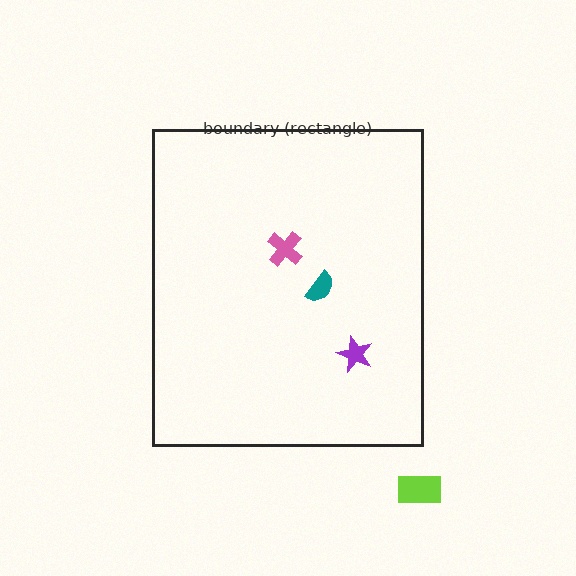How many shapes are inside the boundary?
3 inside, 1 outside.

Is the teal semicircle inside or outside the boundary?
Inside.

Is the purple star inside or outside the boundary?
Inside.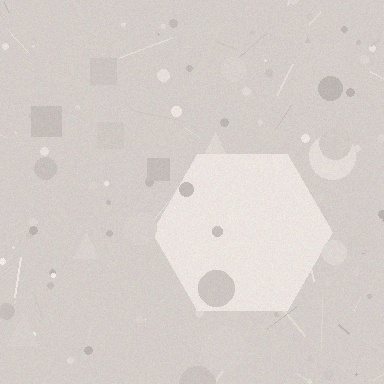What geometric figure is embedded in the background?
A hexagon is embedded in the background.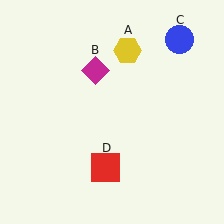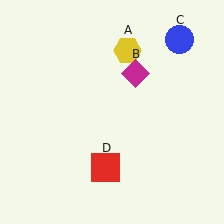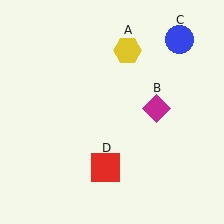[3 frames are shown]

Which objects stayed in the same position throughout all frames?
Yellow hexagon (object A) and blue circle (object C) and red square (object D) remained stationary.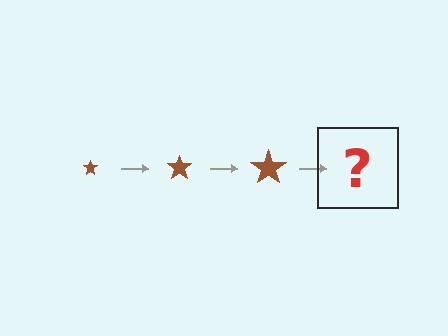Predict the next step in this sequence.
The next step is a brown star, larger than the previous one.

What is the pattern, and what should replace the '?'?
The pattern is that the star gets progressively larger each step. The '?' should be a brown star, larger than the previous one.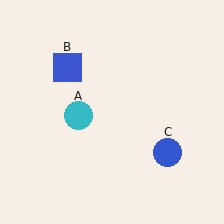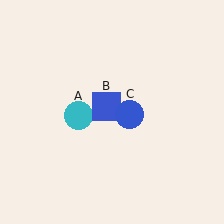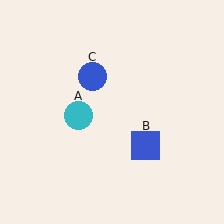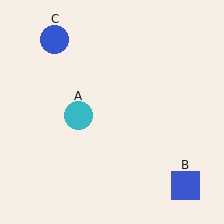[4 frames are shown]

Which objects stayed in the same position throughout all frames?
Cyan circle (object A) remained stationary.